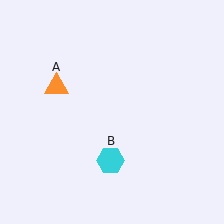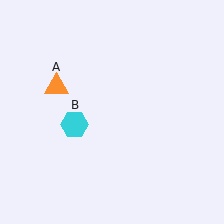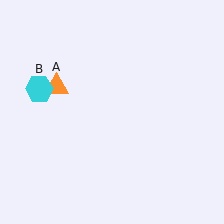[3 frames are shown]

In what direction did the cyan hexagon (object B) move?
The cyan hexagon (object B) moved up and to the left.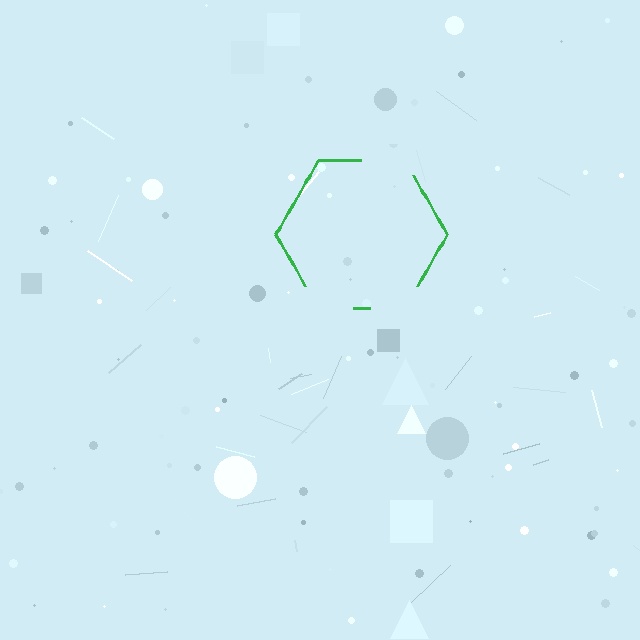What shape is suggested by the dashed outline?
The dashed outline suggests a hexagon.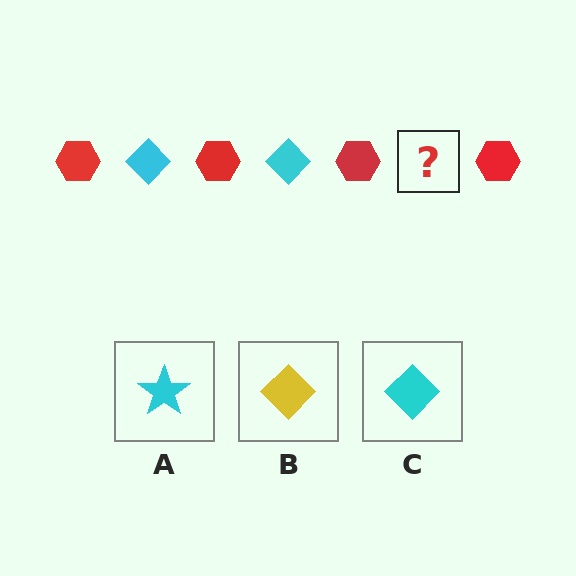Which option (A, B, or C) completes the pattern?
C.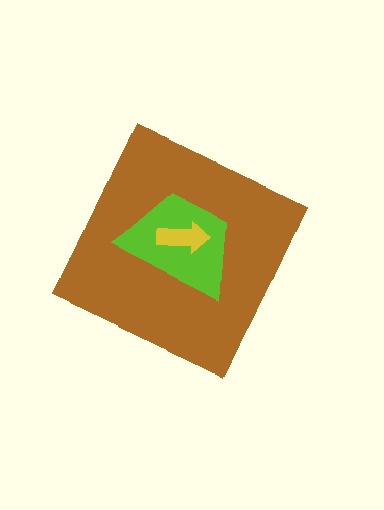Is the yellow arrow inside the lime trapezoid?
Yes.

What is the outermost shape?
The brown diamond.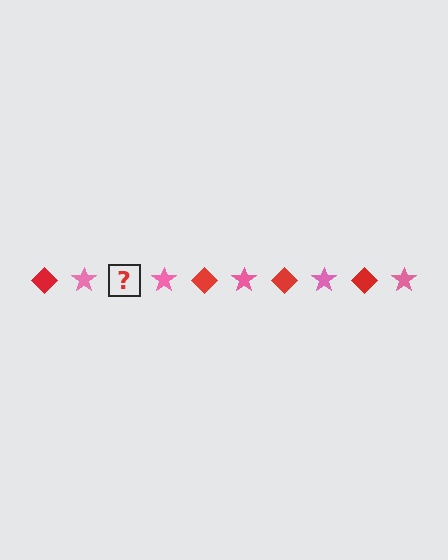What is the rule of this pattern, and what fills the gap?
The rule is that the pattern alternates between red diamond and pink star. The gap should be filled with a red diamond.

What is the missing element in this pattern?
The missing element is a red diamond.